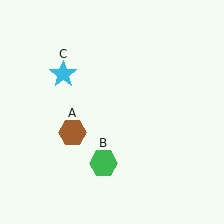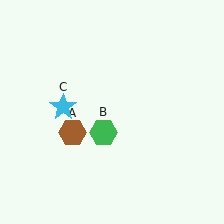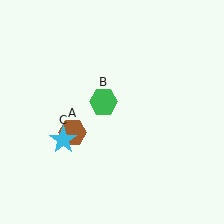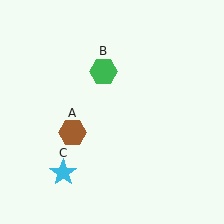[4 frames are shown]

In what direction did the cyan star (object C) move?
The cyan star (object C) moved down.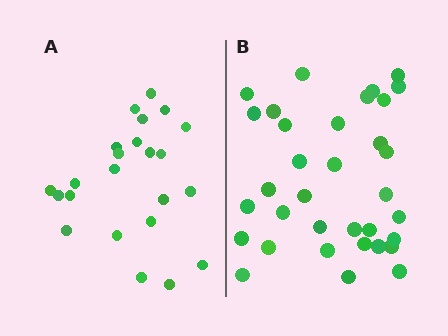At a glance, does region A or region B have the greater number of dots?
Region B (the right region) has more dots.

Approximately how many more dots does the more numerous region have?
Region B has roughly 12 or so more dots than region A.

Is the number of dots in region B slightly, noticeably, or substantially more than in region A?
Region B has substantially more. The ratio is roughly 1.5 to 1.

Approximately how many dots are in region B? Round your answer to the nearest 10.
About 30 dots. (The exact count is 34, which rounds to 30.)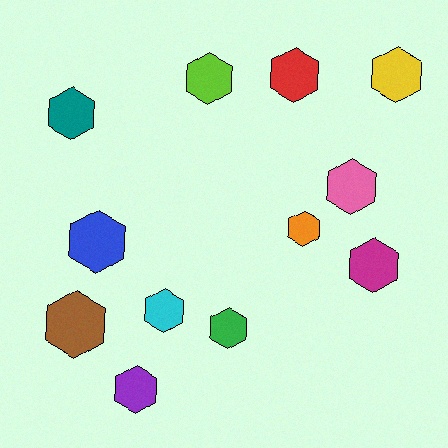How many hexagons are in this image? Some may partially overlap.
There are 12 hexagons.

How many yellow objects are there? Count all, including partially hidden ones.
There is 1 yellow object.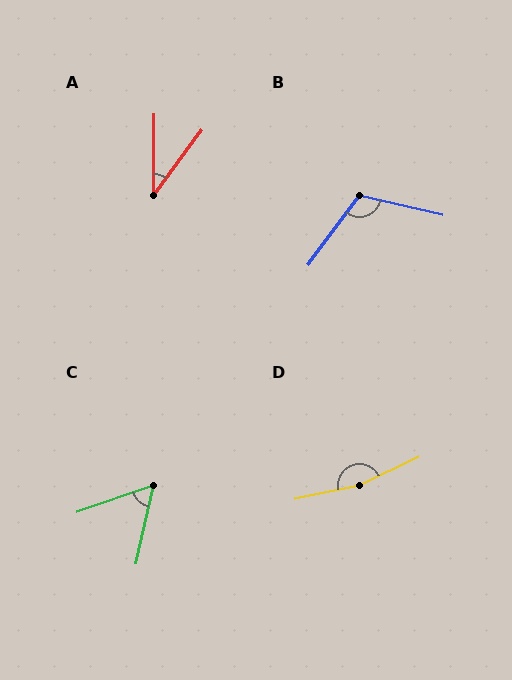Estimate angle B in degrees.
Approximately 114 degrees.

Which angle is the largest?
D, at approximately 166 degrees.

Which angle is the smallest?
A, at approximately 36 degrees.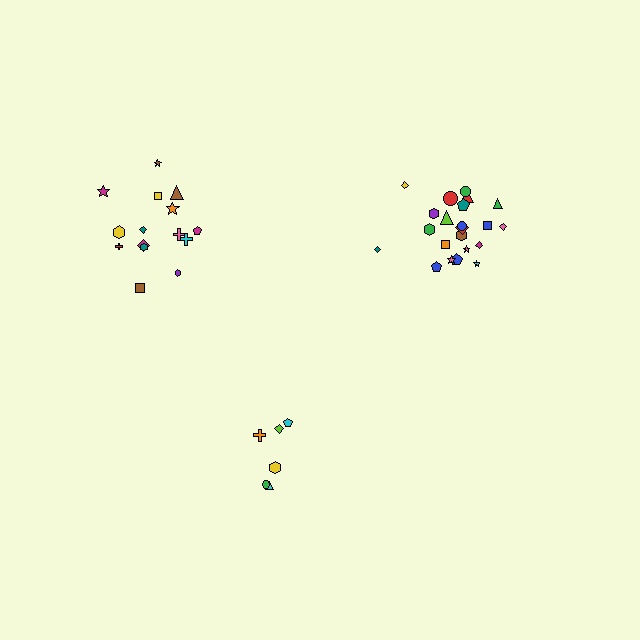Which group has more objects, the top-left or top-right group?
The top-right group.